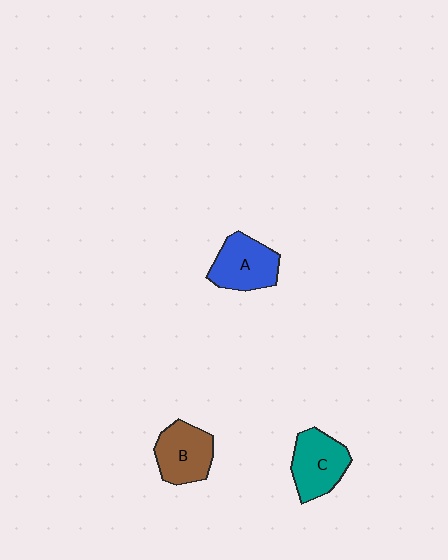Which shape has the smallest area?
Shape B (brown).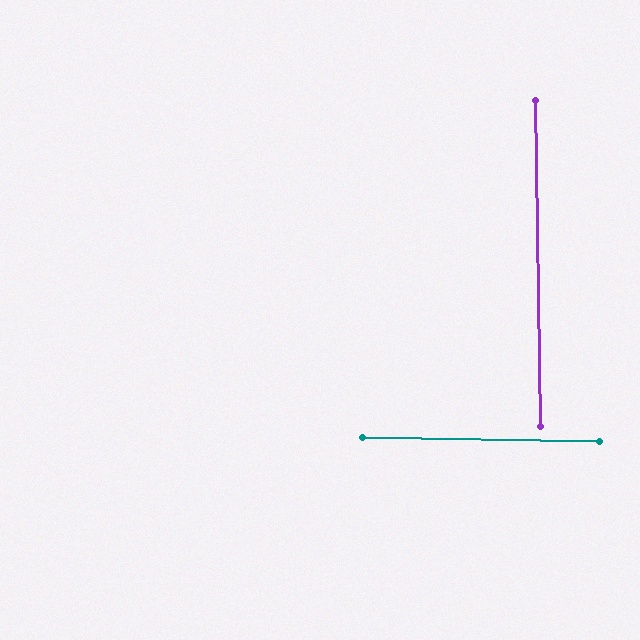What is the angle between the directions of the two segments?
Approximately 88 degrees.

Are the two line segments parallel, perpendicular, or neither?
Perpendicular — they meet at approximately 88°.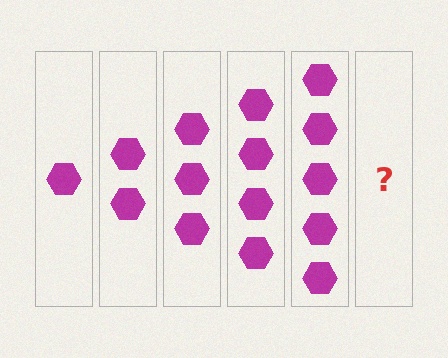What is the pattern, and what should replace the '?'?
The pattern is that each step adds one more hexagon. The '?' should be 6 hexagons.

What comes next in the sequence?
The next element should be 6 hexagons.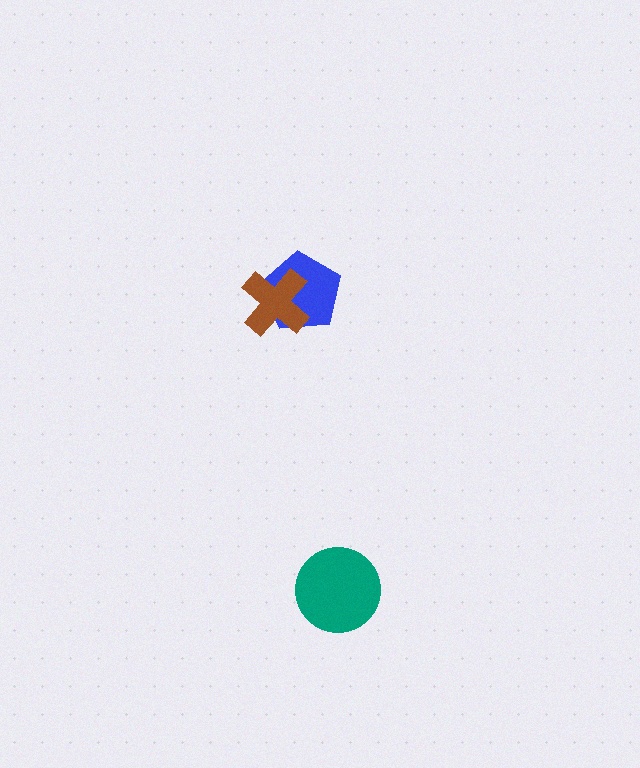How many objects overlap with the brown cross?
1 object overlaps with the brown cross.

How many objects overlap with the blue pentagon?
1 object overlaps with the blue pentagon.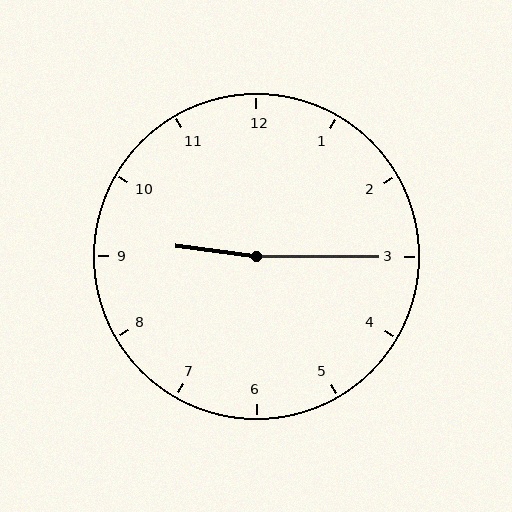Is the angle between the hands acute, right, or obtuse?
It is obtuse.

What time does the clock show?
9:15.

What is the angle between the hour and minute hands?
Approximately 172 degrees.